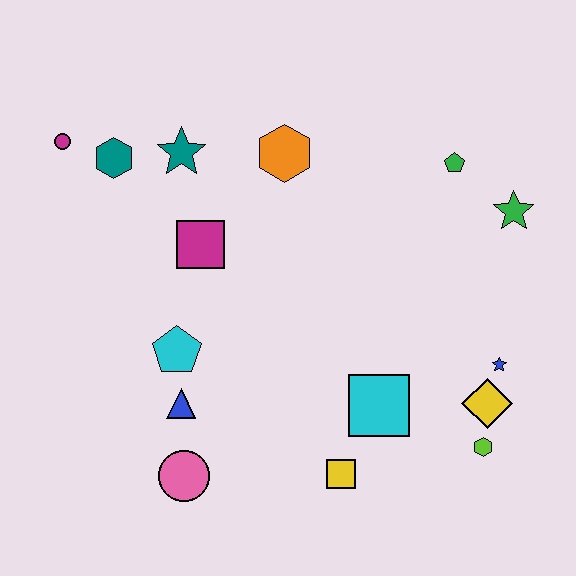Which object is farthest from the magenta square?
The lime hexagon is farthest from the magenta square.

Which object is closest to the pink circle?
The blue triangle is closest to the pink circle.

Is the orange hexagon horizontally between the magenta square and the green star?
Yes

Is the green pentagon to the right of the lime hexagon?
No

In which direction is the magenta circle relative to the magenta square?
The magenta circle is to the left of the magenta square.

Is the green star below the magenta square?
No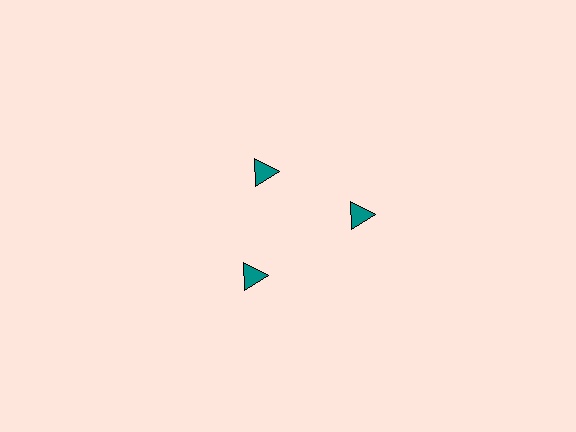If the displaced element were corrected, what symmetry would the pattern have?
It would have 3-fold rotational symmetry — the pattern would map onto itself every 120 degrees.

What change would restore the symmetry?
The symmetry would be restored by moving it outward, back onto the ring so that all 3 triangles sit at equal angles and equal distance from the center.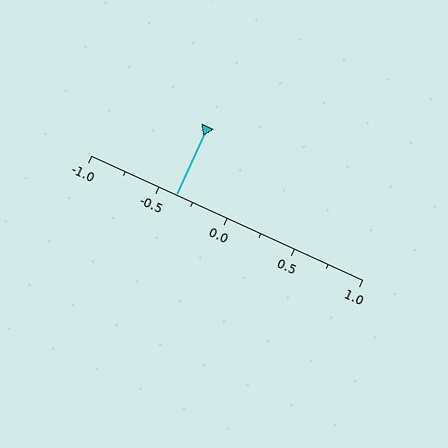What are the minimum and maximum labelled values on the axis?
The axis runs from -1.0 to 1.0.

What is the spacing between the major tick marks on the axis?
The major ticks are spaced 0.5 apart.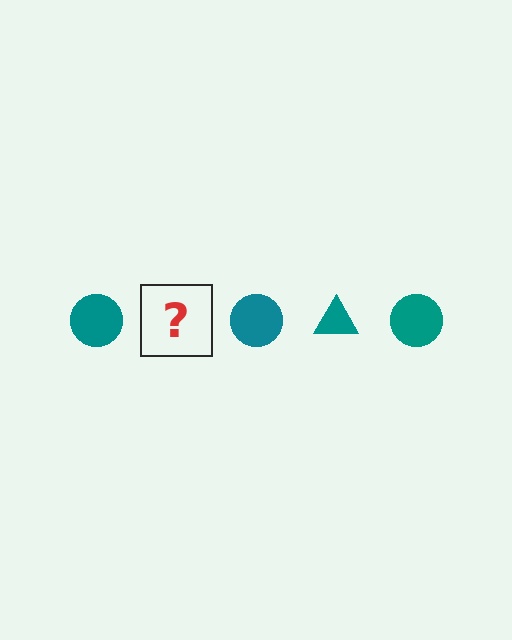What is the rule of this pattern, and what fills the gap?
The rule is that the pattern cycles through circle, triangle shapes in teal. The gap should be filled with a teal triangle.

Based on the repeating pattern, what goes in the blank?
The blank should be a teal triangle.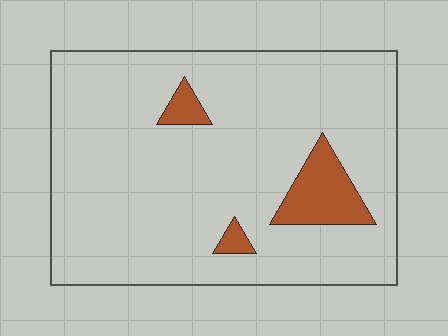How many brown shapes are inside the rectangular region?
3.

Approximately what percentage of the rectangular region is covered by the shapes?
Approximately 10%.